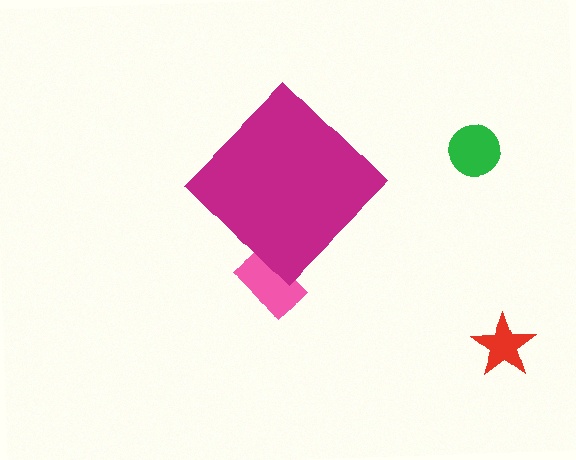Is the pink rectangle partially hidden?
Yes, the pink rectangle is partially hidden behind the magenta diamond.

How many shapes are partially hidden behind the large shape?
1 shape is partially hidden.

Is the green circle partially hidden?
No, the green circle is fully visible.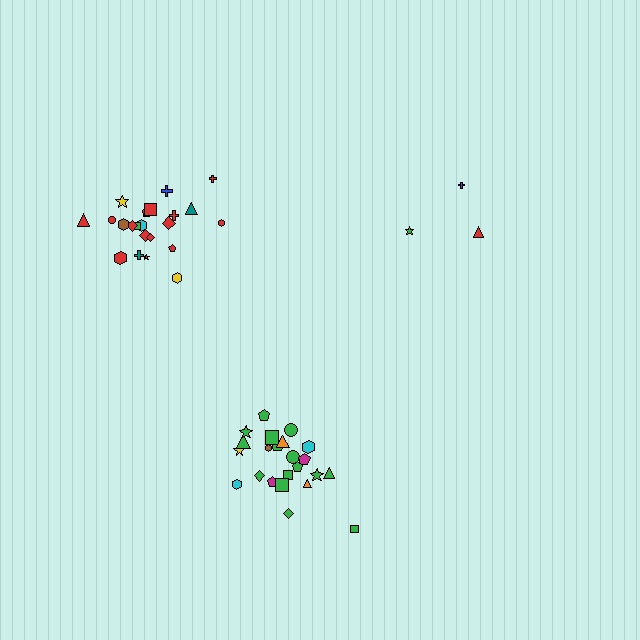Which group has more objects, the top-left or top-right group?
The top-left group.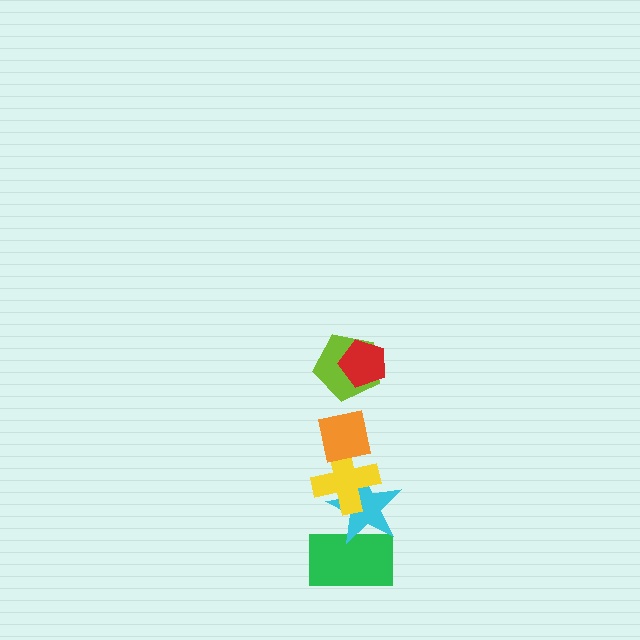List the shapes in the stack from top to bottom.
From top to bottom: the red pentagon, the lime pentagon, the orange square, the yellow cross, the cyan star, the green rectangle.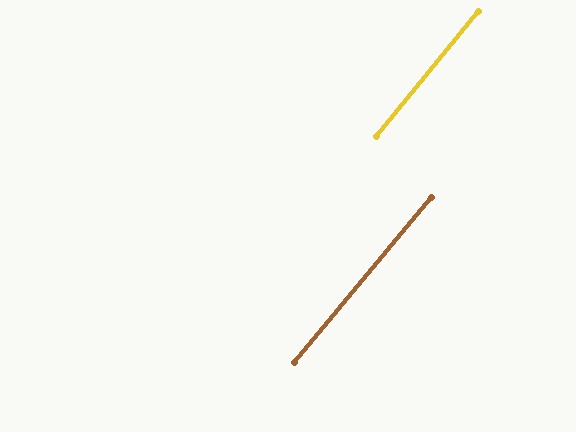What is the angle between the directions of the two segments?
Approximately 0 degrees.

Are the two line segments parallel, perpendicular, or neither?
Parallel — their directions differ by only 0.2°.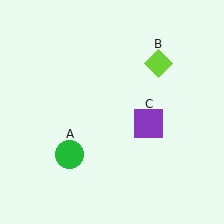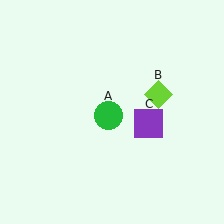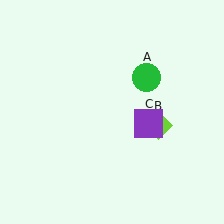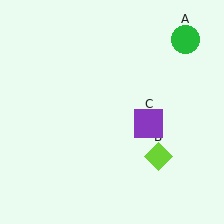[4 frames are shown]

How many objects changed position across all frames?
2 objects changed position: green circle (object A), lime diamond (object B).